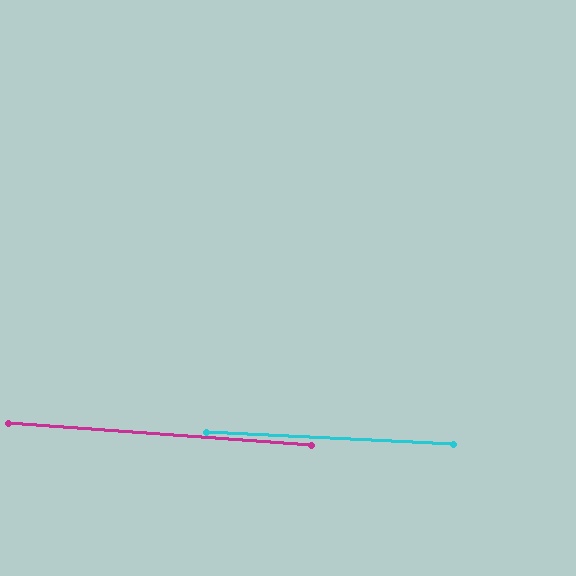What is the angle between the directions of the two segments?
Approximately 1 degree.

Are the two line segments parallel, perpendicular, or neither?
Parallel — their directions differ by only 1.1°.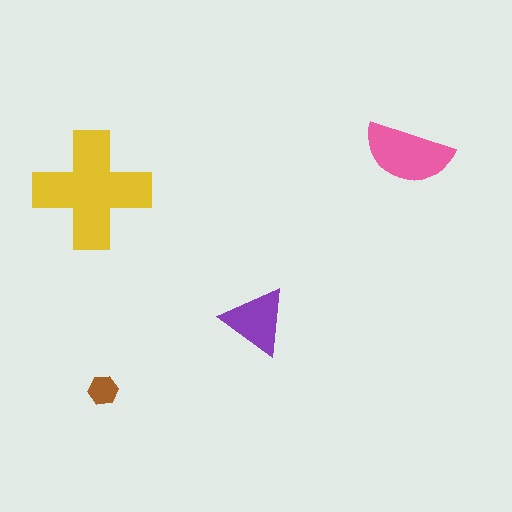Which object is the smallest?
The brown hexagon.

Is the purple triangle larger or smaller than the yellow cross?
Smaller.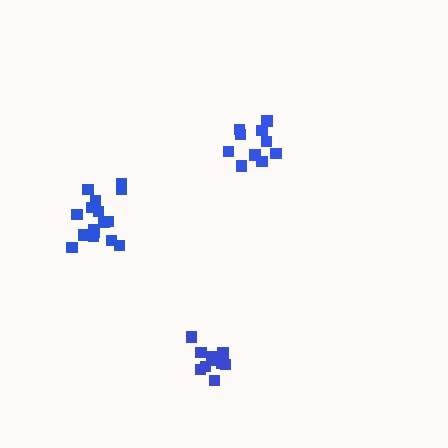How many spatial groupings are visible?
There are 3 spatial groupings.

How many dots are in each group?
Group 1: 10 dots, Group 2: 10 dots, Group 3: 16 dots (36 total).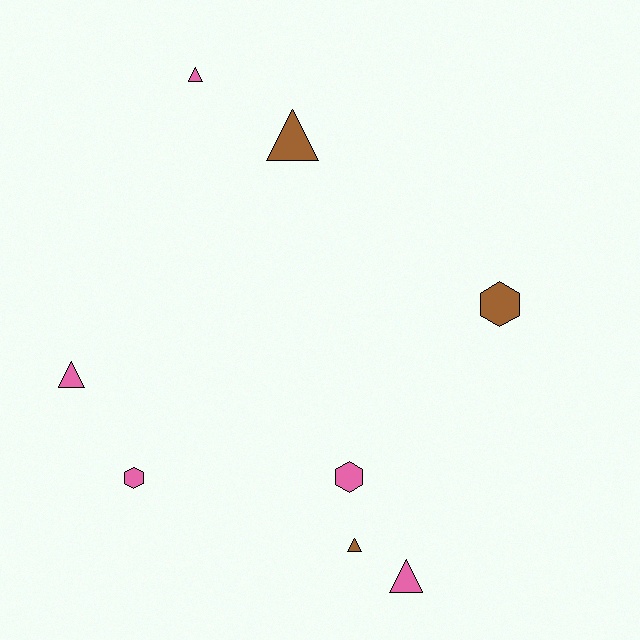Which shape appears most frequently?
Triangle, with 5 objects.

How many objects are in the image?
There are 8 objects.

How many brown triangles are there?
There are 2 brown triangles.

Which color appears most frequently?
Pink, with 5 objects.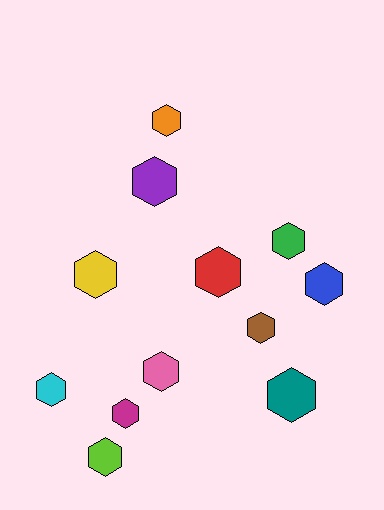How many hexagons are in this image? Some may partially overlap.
There are 12 hexagons.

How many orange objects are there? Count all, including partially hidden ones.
There is 1 orange object.